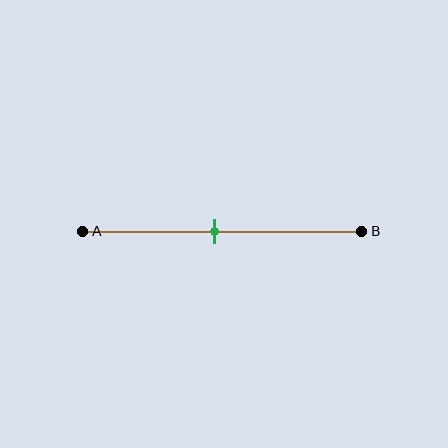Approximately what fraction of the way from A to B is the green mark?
The green mark is approximately 45% of the way from A to B.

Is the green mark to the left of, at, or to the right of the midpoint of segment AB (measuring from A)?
The green mark is approximately at the midpoint of segment AB.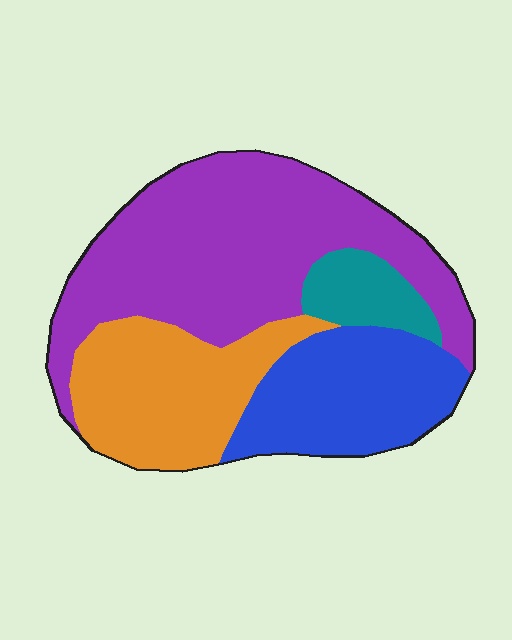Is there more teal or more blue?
Blue.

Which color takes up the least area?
Teal, at roughly 10%.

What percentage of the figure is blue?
Blue takes up about one fifth (1/5) of the figure.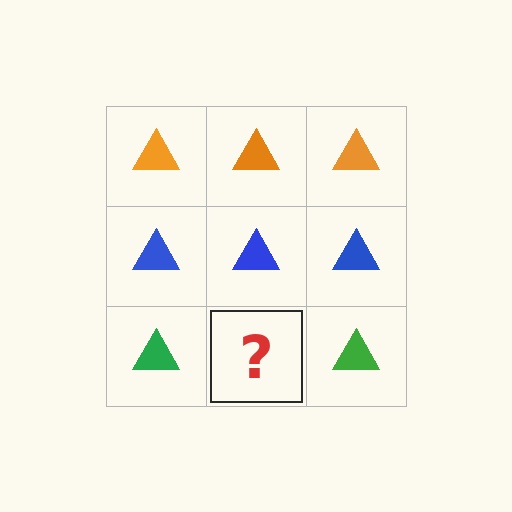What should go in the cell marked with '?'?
The missing cell should contain a green triangle.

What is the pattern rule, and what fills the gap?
The rule is that each row has a consistent color. The gap should be filled with a green triangle.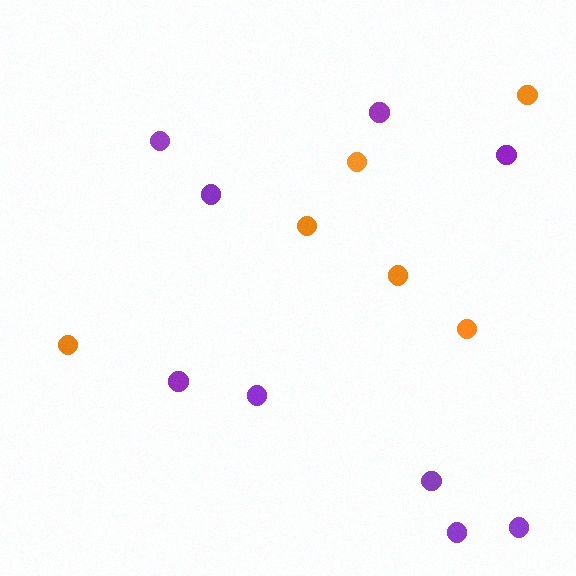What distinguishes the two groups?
There are 2 groups: one group of purple circles (9) and one group of orange circles (6).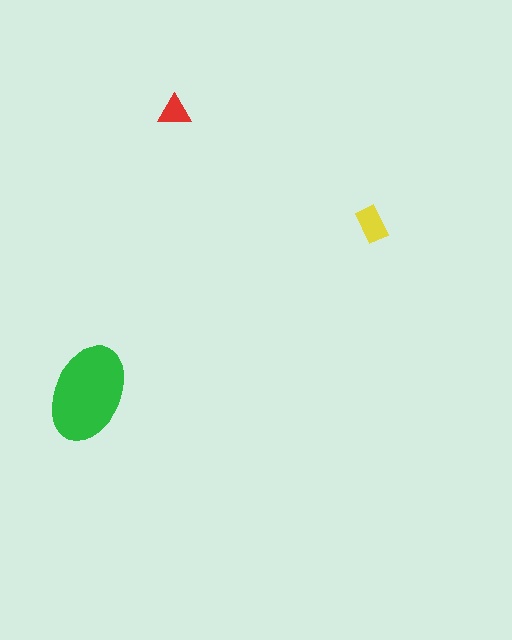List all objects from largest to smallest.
The green ellipse, the yellow rectangle, the red triangle.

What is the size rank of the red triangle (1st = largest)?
3rd.